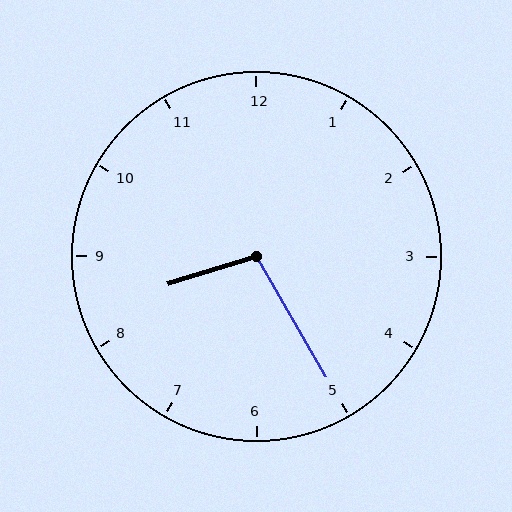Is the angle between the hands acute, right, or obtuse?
It is obtuse.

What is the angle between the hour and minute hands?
Approximately 102 degrees.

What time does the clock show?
8:25.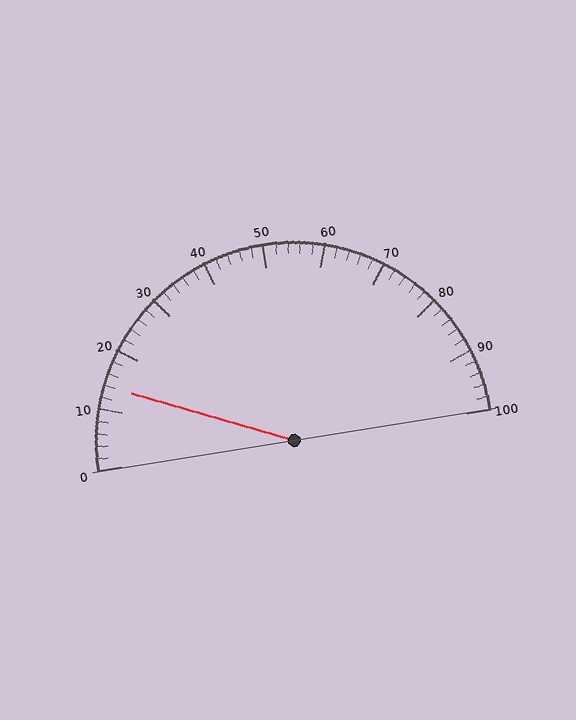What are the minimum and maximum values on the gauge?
The gauge ranges from 0 to 100.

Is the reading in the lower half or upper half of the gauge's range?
The reading is in the lower half of the range (0 to 100).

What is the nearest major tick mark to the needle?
The nearest major tick mark is 10.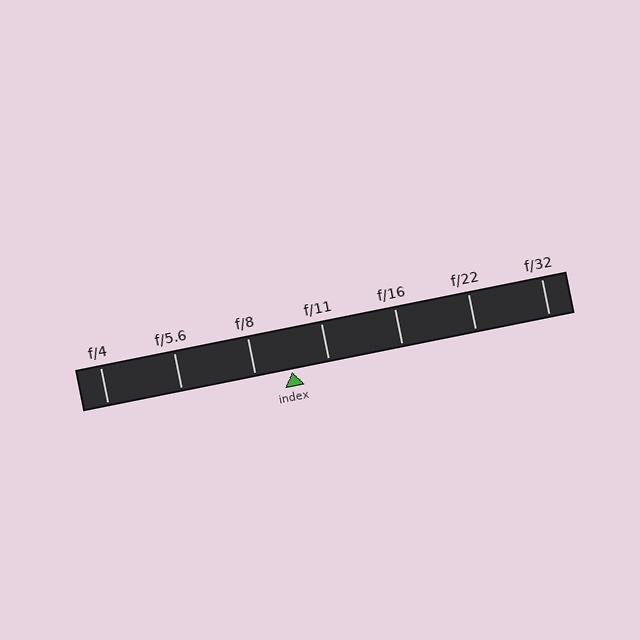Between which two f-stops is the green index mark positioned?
The index mark is between f/8 and f/11.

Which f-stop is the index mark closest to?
The index mark is closest to f/8.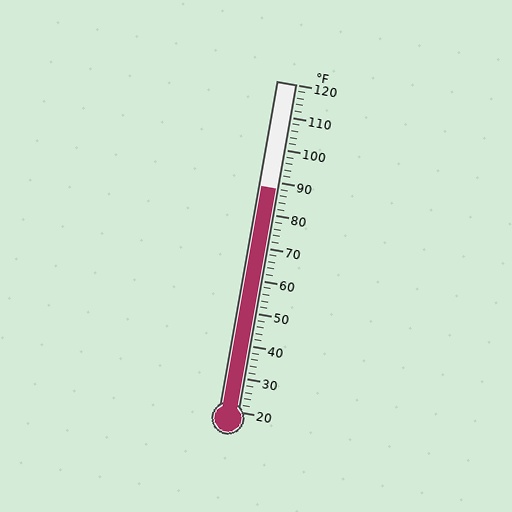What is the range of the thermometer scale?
The thermometer scale ranges from 20°F to 120°F.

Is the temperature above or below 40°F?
The temperature is above 40°F.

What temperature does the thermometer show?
The thermometer shows approximately 88°F.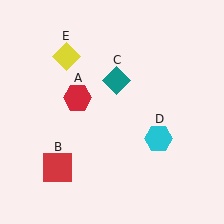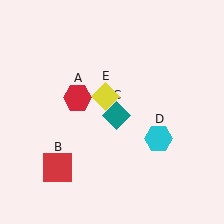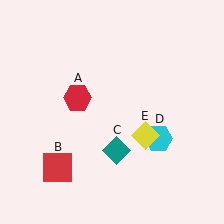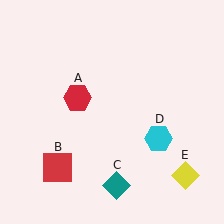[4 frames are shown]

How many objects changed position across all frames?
2 objects changed position: teal diamond (object C), yellow diamond (object E).